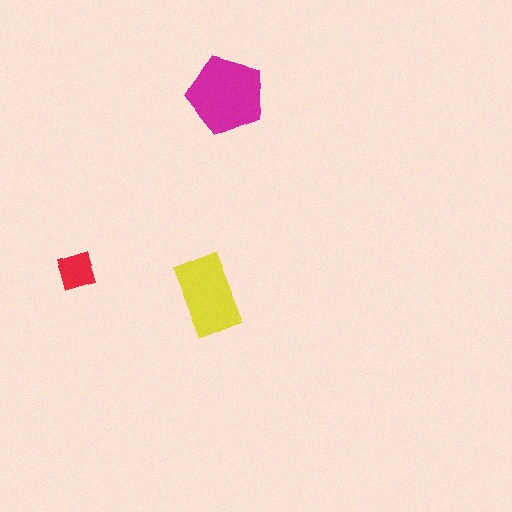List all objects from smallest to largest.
The red square, the yellow rectangle, the magenta pentagon.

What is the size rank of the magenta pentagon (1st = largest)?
1st.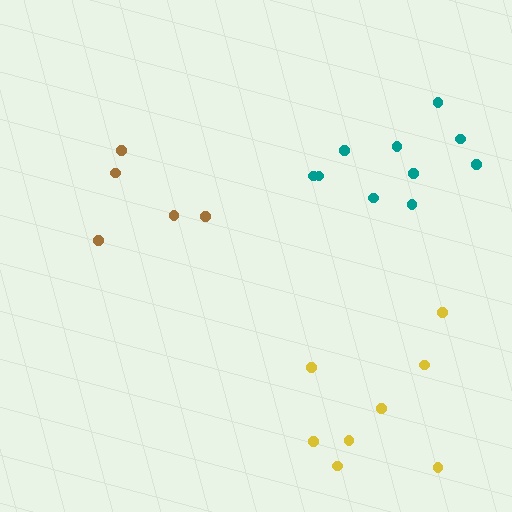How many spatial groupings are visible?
There are 3 spatial groupings.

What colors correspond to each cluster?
The clusters are colored: brown, teal, yellow.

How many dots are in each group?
Group 1: 5 dots, Group 2: 10 dots, Group 3: 8 dots (23 total).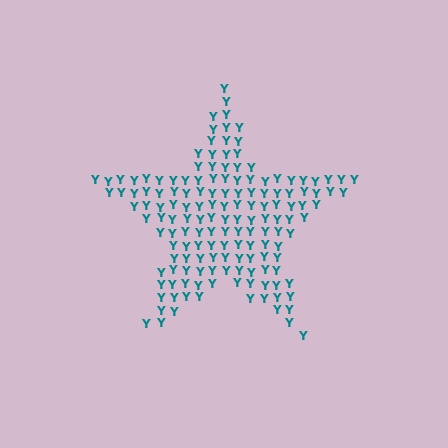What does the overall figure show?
The overall figure shows a star.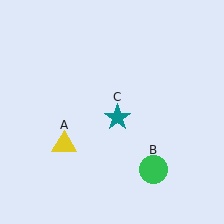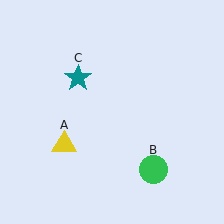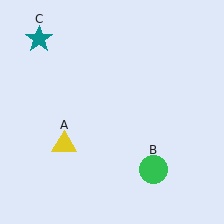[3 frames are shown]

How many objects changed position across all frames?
1 object changed position: teal star (object C).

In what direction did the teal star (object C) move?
The teal star (object C) moved up and to the left.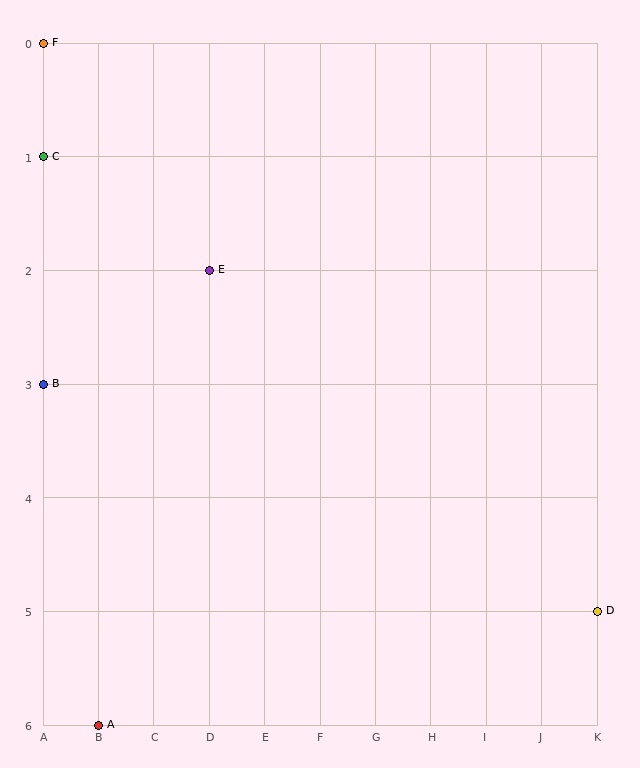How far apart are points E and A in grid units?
Points E and A are 2 columns and 4 rows apart (about 4.5 grid units diagonally).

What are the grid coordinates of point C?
Point C is at grid coordinates (A, 1).